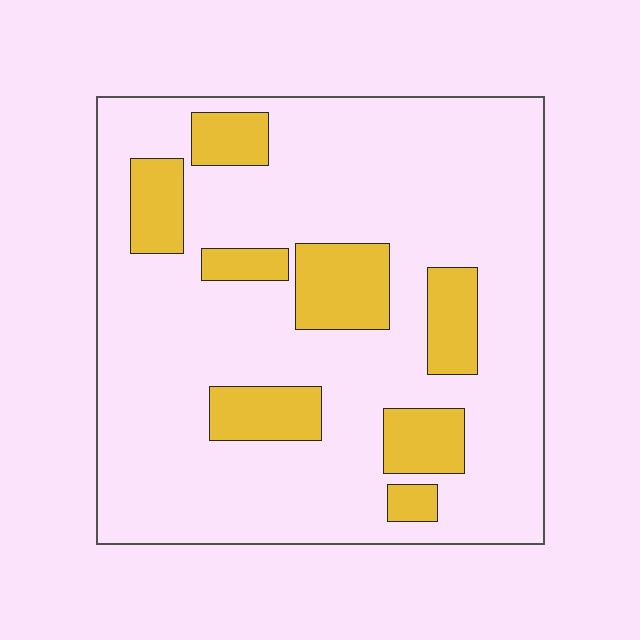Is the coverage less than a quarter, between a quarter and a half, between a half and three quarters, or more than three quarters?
Less than a quarter.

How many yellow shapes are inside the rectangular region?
8.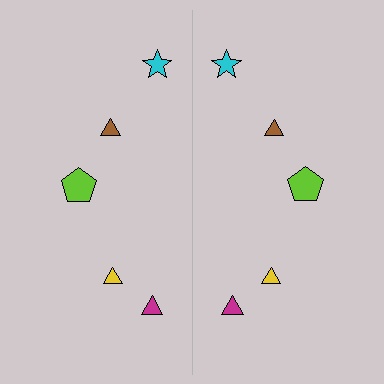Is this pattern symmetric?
Yes, this pattern has bilateral (reflection) symmetry.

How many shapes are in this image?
There are 10 shapes in this image.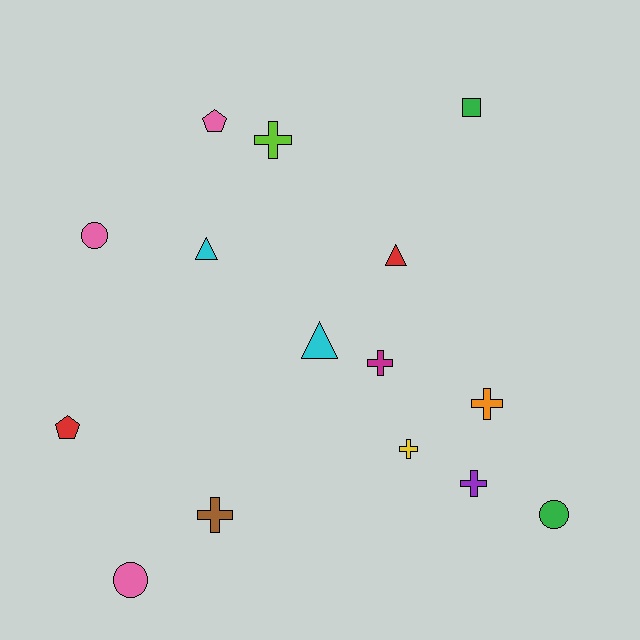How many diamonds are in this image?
There are no diamonds.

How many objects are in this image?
There are 15 objects.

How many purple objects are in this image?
There is 1 purple object.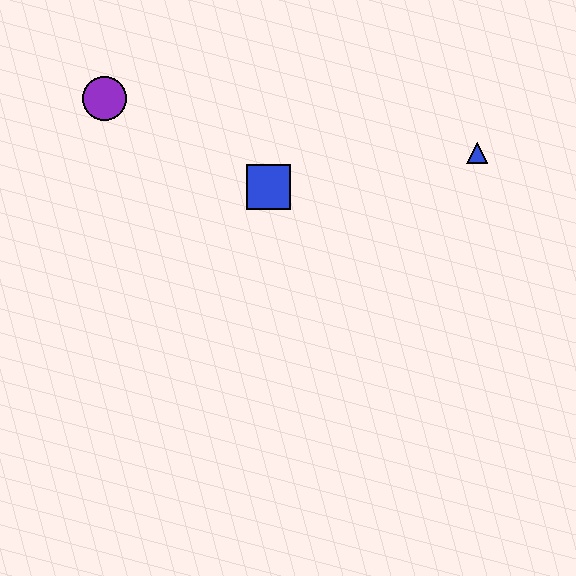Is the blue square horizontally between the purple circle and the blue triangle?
Yes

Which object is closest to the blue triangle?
The blue square is closest to the blue triangle.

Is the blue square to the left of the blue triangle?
Yes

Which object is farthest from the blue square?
The blue triangle is farthest from the blue square.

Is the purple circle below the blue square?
No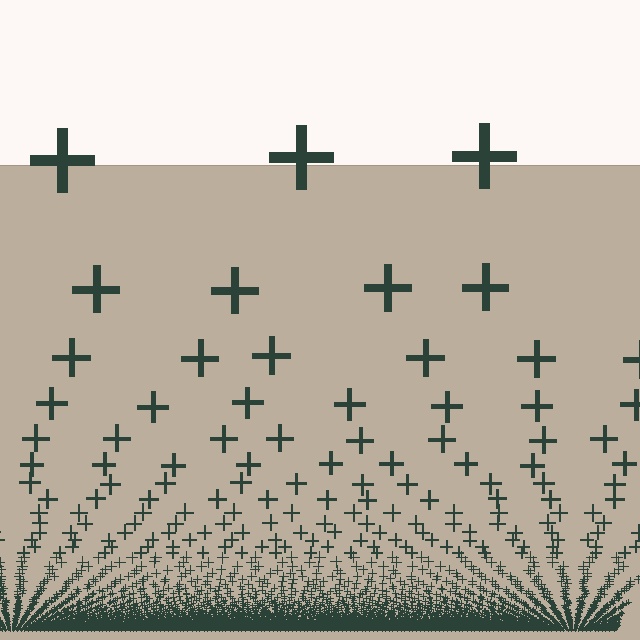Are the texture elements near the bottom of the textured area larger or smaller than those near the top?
Smaller. The gradient is inverted — elements near the bottom are smaller and denser.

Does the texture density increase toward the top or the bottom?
Density increases toward the bottom.